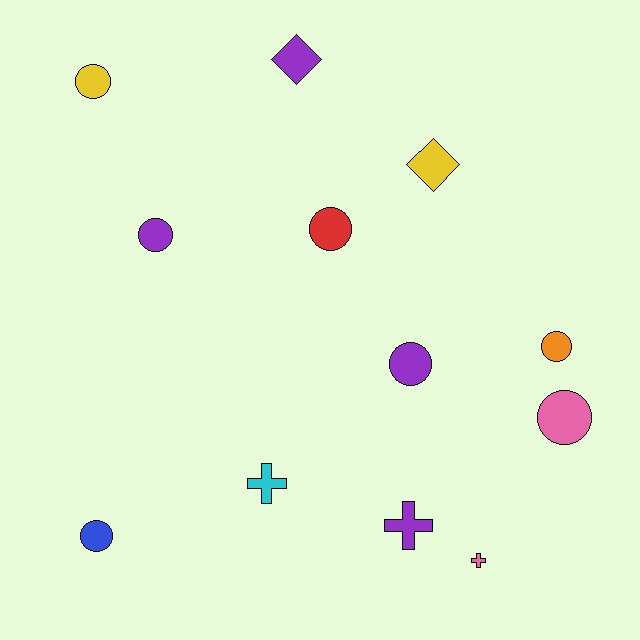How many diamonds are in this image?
There are 2 diamonds.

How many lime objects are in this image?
There are no lime objects.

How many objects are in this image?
There are 12 objects.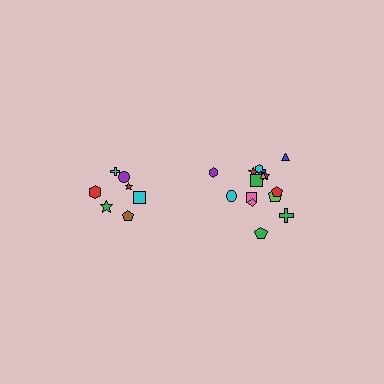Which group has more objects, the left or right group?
The right group.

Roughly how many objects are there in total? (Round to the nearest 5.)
Roughly 20 objects in total.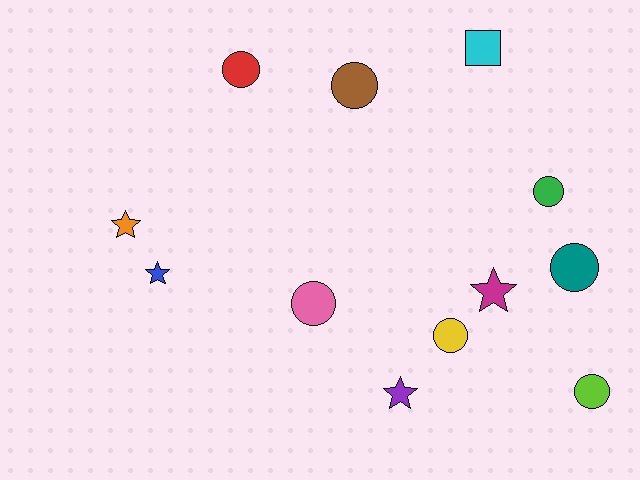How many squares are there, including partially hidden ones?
There is 1 square.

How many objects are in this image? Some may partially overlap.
There are 12 objects.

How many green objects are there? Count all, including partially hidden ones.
There is 1 green object.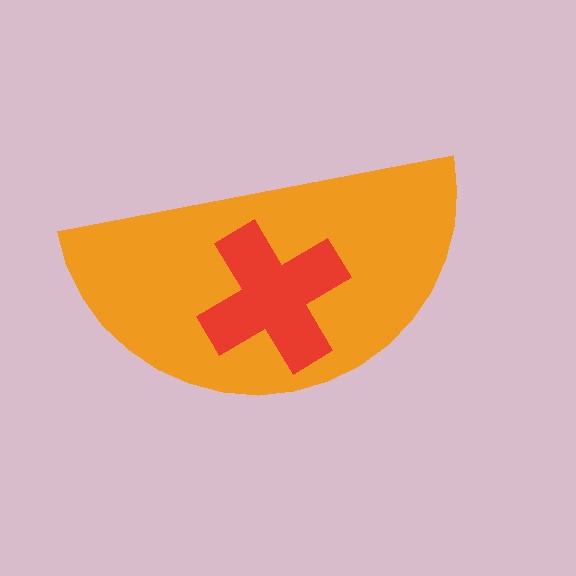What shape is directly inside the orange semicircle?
The red cross.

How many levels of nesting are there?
2.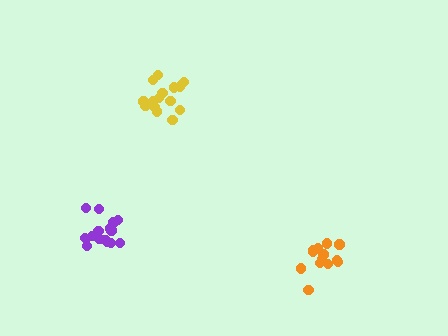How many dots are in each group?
Group 1: 18 dots, Group 2: 15 dots, Group 3: 14 dots (47 total).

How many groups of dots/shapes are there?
There are 3 groups.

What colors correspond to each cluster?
The clusters are colored: purple, yellow, orange.